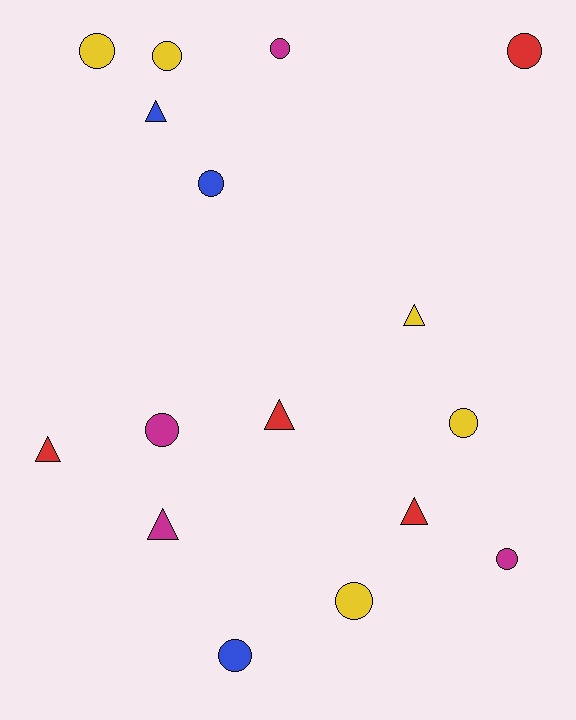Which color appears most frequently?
Yellow, with 5 objects.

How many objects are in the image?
There are 16 objects.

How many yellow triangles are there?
There is 1 yellow triangle.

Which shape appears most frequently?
Circle, with 10 objects.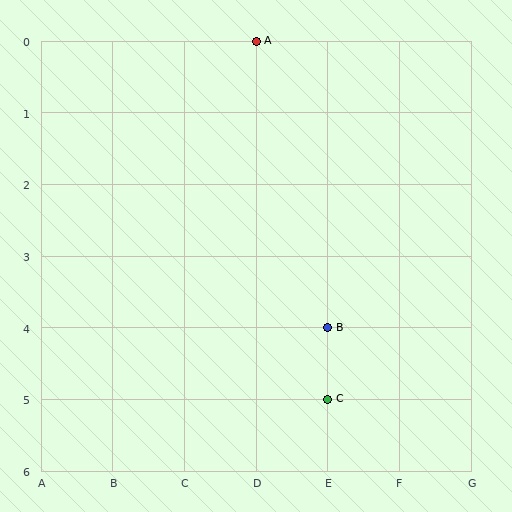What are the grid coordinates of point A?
Point A is at grid coordinates (D, 0).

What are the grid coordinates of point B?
Point B is at grid coordinates (E, 4).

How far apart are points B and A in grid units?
Points B and A are 1 column and 4 rows apart (about 4.1 grid units diagonally).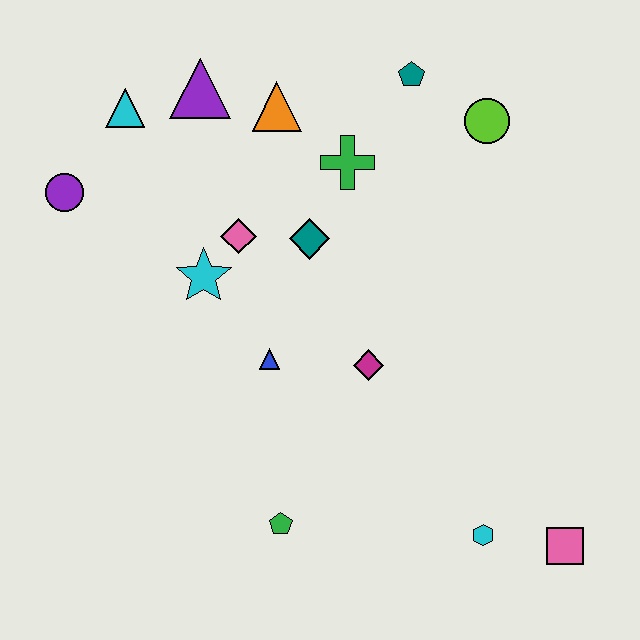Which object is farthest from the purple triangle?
The pink square is farthest from the purple triangle.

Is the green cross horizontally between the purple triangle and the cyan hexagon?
Yes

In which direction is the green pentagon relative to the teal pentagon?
The green pentagon is below the teal pentagon.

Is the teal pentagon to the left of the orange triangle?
No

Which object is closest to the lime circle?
The teal pentagon is closest to the lime circle.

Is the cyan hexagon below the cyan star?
Yes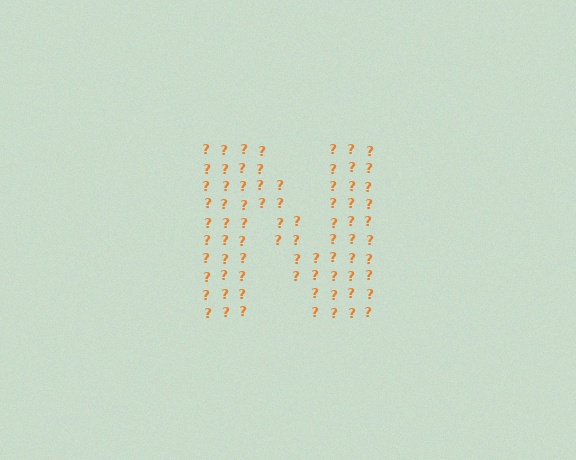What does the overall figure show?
The overall figure shows the letter N.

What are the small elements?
The small elements are question marks.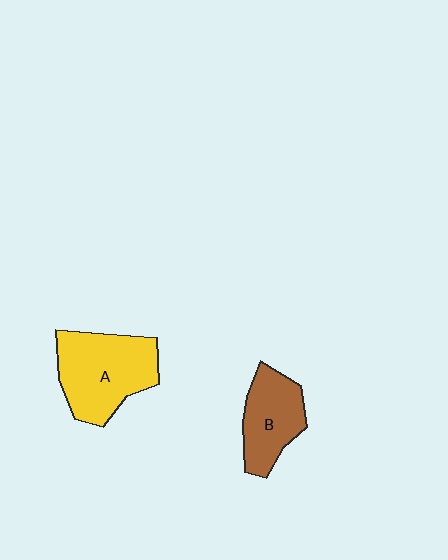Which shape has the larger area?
Shape A (yellow).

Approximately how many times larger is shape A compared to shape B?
Approximately 1.4 times.